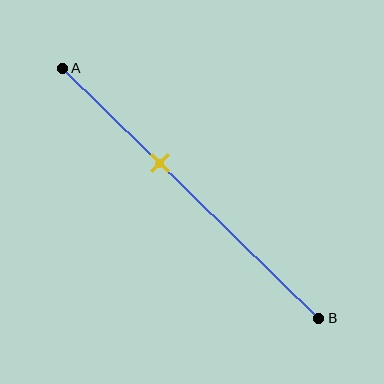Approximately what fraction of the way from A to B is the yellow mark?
The yellow mark is approximately 40% of the way from A to B.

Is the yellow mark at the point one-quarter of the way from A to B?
No, the mark is at about 40% from A, not at the 25% one-quarter point.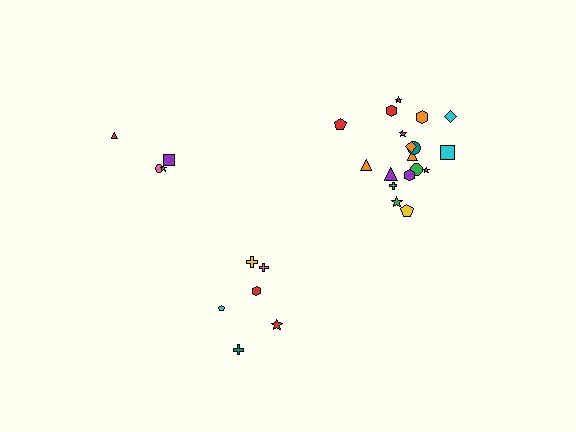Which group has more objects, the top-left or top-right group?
The top-right group.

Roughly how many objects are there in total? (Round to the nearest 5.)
Roughly 30 objects in total.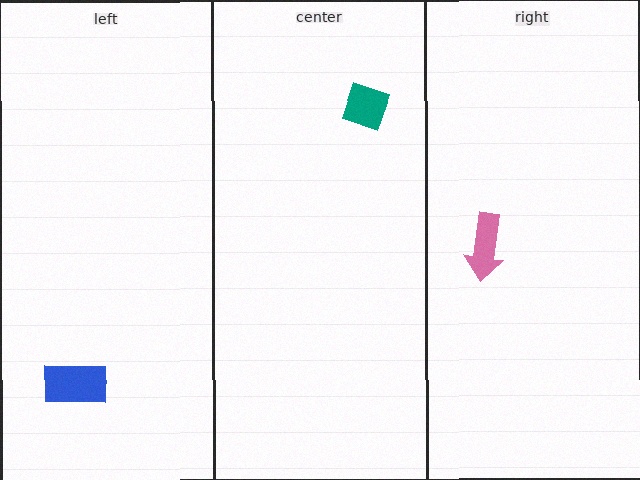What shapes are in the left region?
The blue rectangle.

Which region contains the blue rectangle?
The left region.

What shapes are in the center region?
The teal diamond.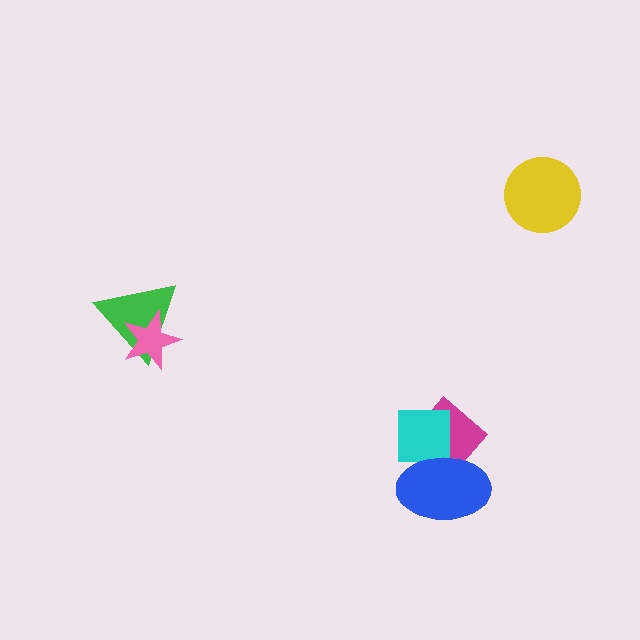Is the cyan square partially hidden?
Yes, it is partially covered by another shape.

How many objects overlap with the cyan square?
2 objects overlap with the cyan square.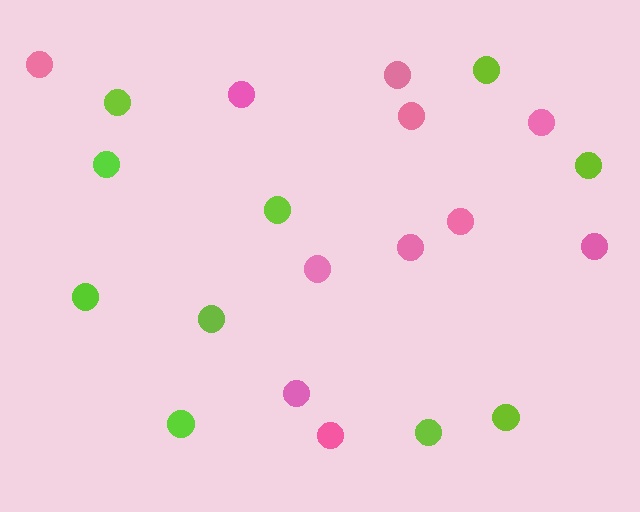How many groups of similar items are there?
There are 2 groups: one group of pink circles (11) and one group of lime circles (10).